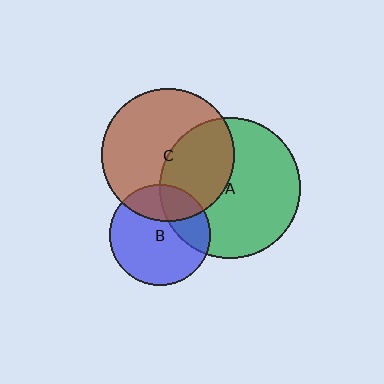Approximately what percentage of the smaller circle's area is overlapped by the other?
Approximately 25%.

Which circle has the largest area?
Circle A (green).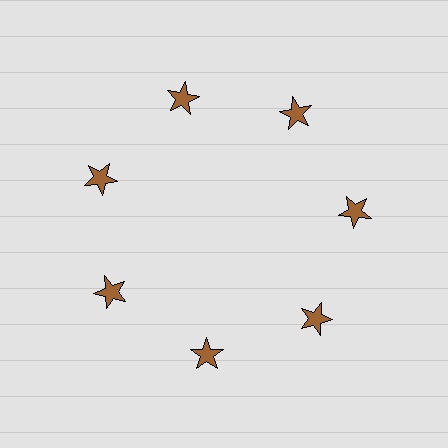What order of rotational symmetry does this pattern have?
This pattern has 7-fold rotational symmetry.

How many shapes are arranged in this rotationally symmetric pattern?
There are 7 shapes, arranged in 7 groups of 1.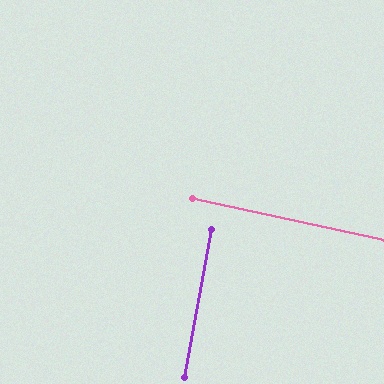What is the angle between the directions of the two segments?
Approximately 88 degrees.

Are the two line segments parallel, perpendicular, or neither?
Perpendicular — they meet at approximately 88°.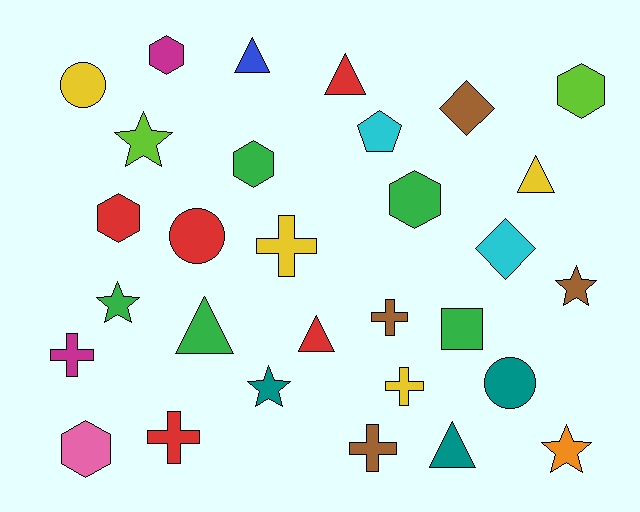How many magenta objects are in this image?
There are 2 magenta objects.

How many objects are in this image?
There are 30 objects.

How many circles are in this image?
There are 3 circles.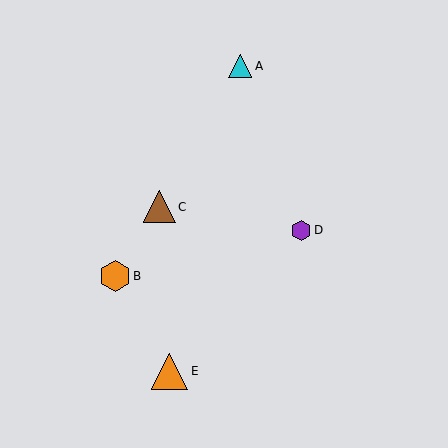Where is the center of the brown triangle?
The center of the brown triangle is at (160, 207).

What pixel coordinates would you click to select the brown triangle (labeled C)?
Click at (160, 207) to select the brown triangle C.